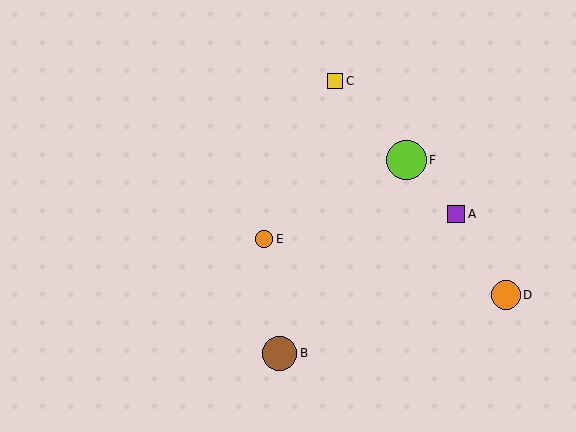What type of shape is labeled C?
Shape C is a yellow square.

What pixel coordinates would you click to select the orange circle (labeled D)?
Click at (506, 295) to select the orange circle D.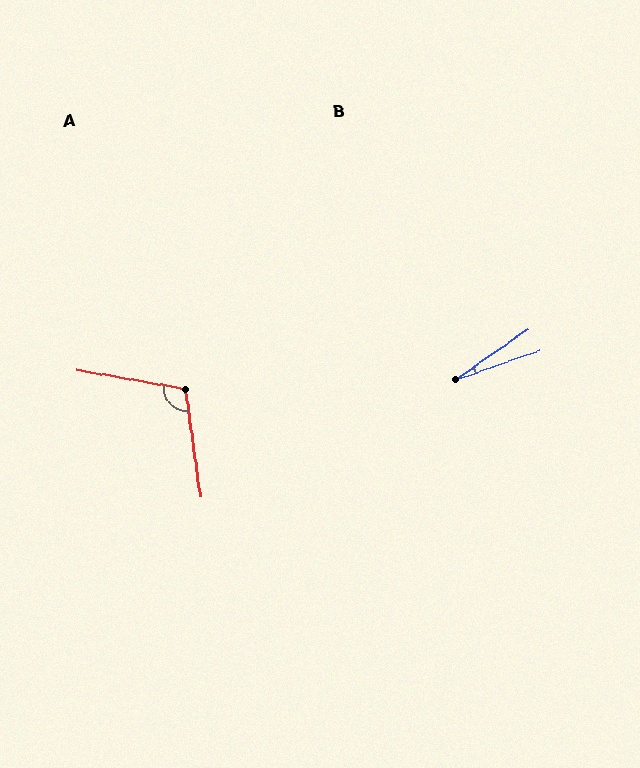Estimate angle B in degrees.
Approximately 15 degrees.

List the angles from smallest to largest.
B (15°), A (107°).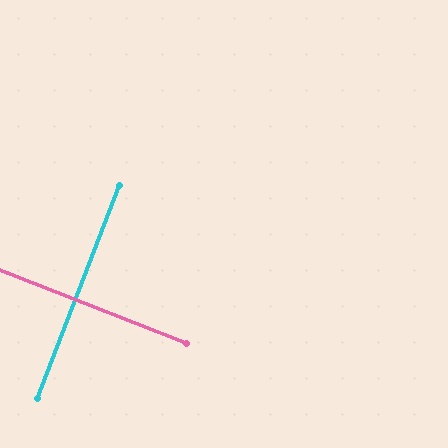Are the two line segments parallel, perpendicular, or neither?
Perpendicular — they meet at approximately 90°.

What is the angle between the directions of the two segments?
Approximately 90 degrees.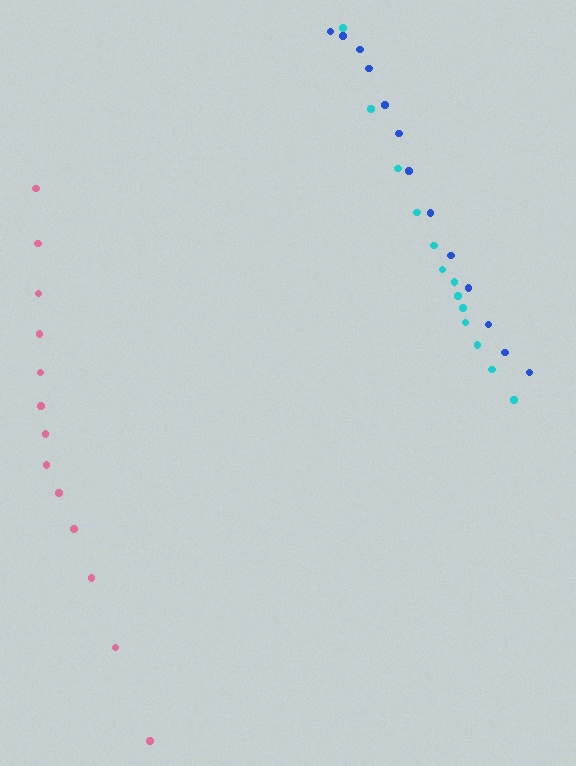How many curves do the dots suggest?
There are 3 distinct paths.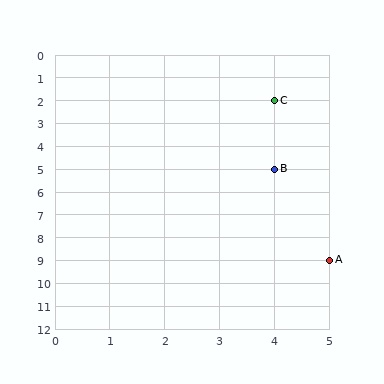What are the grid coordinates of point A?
Point A is at grid coordinates (5, 9).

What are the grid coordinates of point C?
Point C is at grid coordinates (4, 2).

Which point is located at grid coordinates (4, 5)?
Point B is at (4, 5).